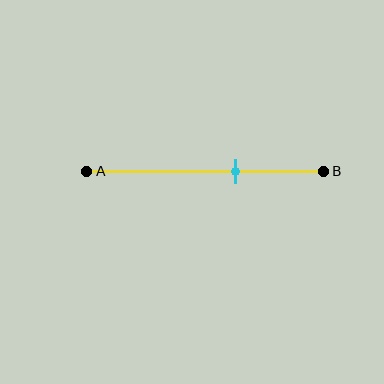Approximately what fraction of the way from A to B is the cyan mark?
The cyan mark is approximately 65% of the way from A to B.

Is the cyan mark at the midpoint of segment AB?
No, the mark is at about 65% from A, not at the 50% midpoint.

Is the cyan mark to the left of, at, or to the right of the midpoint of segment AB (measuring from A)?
The cyan mark is to the right of the midpoint of segment AB.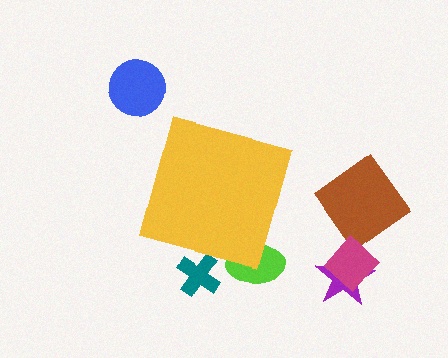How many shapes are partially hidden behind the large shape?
2 shapes are partially hidden.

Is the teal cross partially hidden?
Yes, the teal cross is partially hidden behind the yellow diamond.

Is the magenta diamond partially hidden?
No, the magenta diamond is fully visible.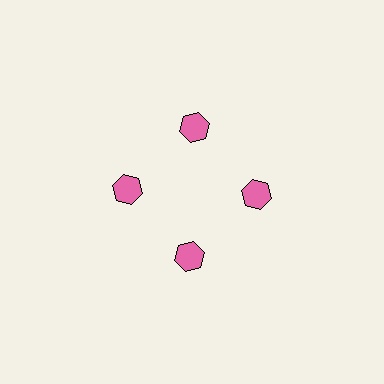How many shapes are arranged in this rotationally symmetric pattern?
There are 4 shapes, arranged in 4 groups of 1.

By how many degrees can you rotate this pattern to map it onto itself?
The pattern maps onto itself every 90 degrees of rotation.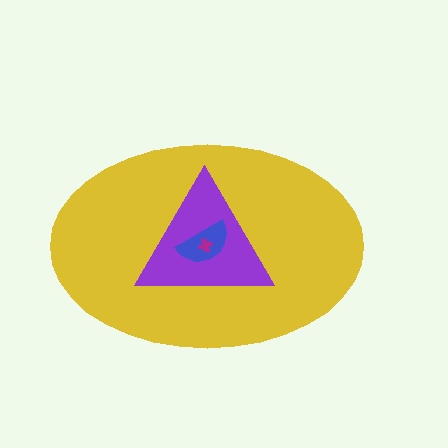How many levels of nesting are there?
4.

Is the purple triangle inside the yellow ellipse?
Yes.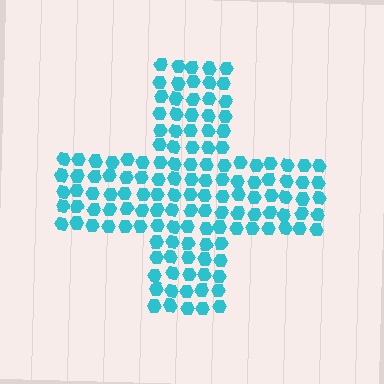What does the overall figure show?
The overall figure shows a cross.